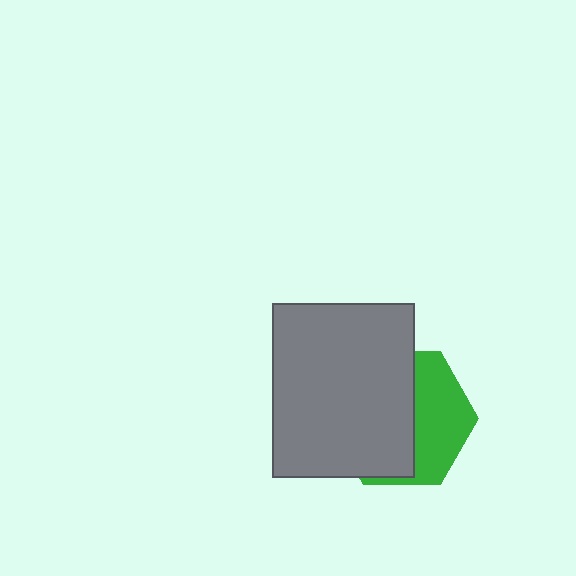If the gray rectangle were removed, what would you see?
You would see the complete green hexagon.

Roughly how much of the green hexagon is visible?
A small part of it is visible (roughly 41%).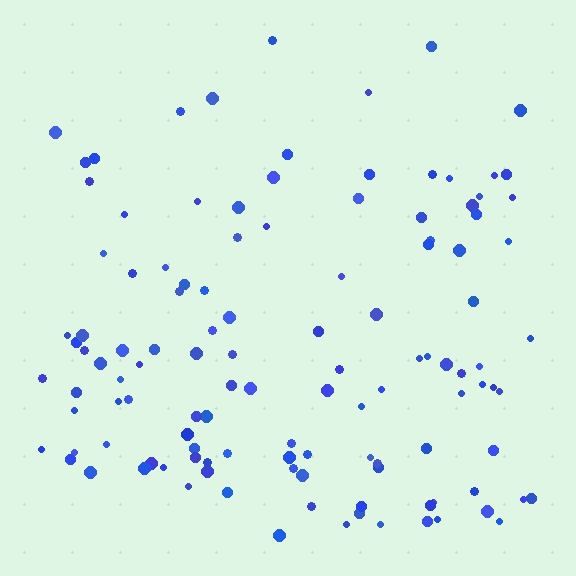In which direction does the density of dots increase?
From top to bottom, with the bottom side densest.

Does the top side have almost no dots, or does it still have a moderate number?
Still a moderate number, just noticeably fewer than the bottom.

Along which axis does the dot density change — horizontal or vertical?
Vertical.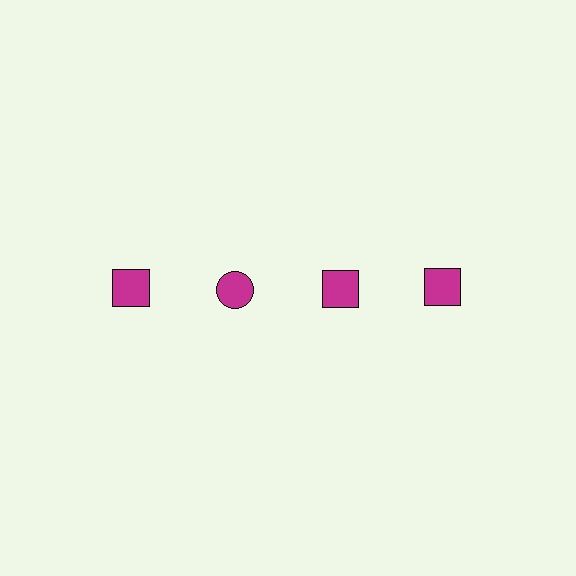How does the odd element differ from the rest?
It has a different shape: circle instead of square.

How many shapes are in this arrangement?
There are 4 shapes arranged in a grid pattern.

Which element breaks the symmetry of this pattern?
The magenta circle in the top row, second from left column breaks the symmetry. All other shapes are magenta squares.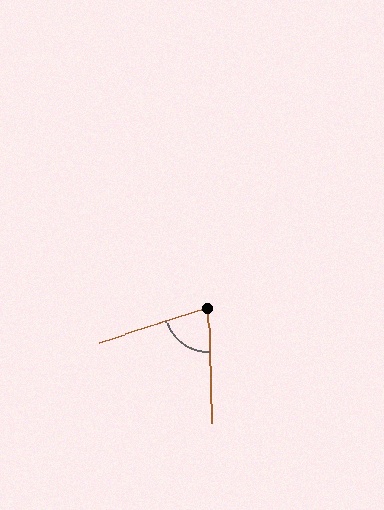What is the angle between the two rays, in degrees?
Approximately 74 degrees.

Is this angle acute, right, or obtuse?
It is acute.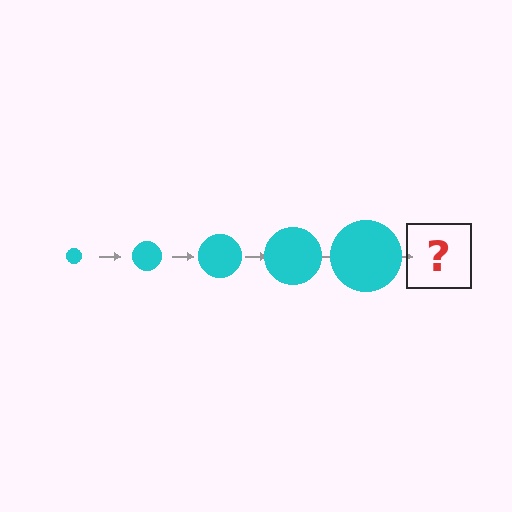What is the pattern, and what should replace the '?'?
The pattern is that the circle gets progressively larger each step. The '?' should be a cyan circle, larger than the previous one.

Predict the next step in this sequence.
The next step is a cyan circle, larger than the previous one.